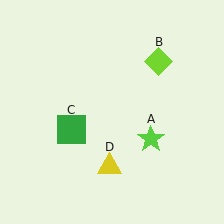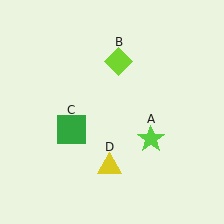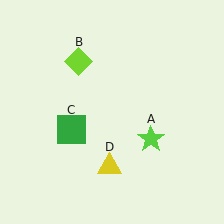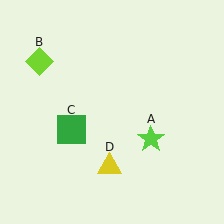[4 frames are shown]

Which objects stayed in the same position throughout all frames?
Lime star (object A) and green square (object C) and yellow triangle (object D) remained stationary.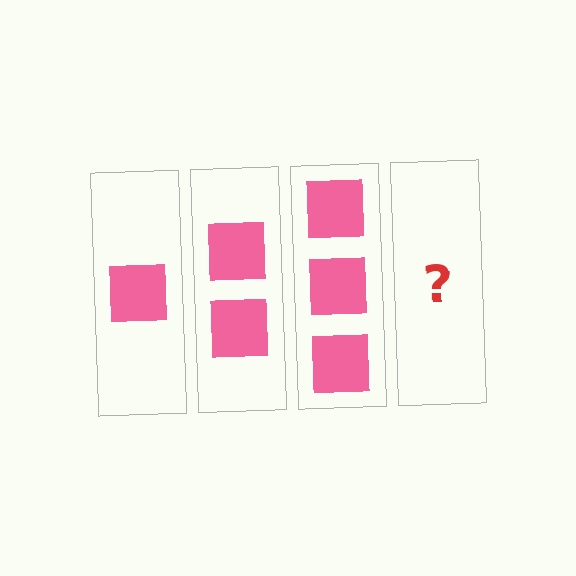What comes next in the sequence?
The next element should be 4 squares.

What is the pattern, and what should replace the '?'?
The pattern is that each step adds one more square. The '?' should be 4 squares.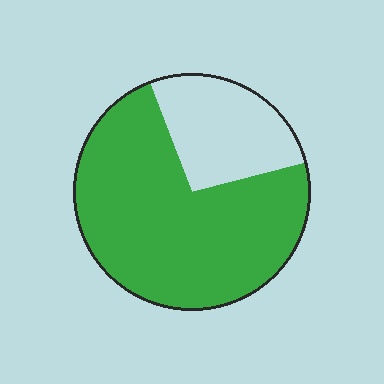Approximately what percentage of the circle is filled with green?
Approximately 75%.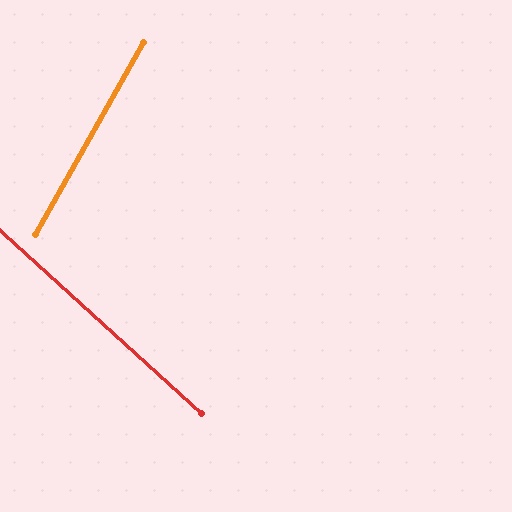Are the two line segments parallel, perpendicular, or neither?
Neither parallel nor perpendicular — they differ by about 77°.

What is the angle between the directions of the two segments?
Approximately 77 degrees.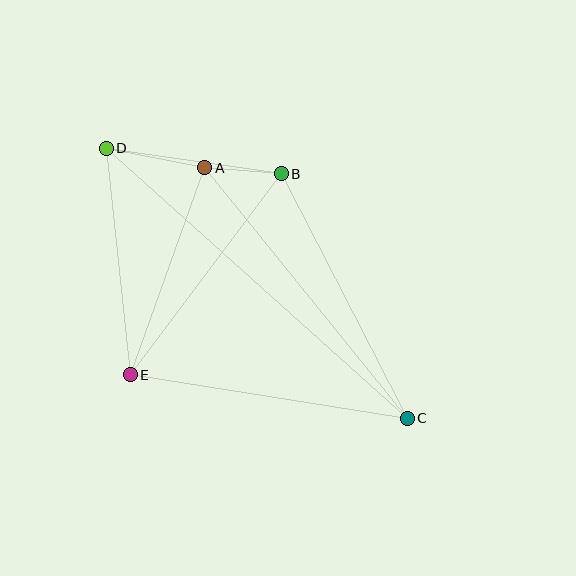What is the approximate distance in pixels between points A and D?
The distance between A and D is approximately 100 pixels.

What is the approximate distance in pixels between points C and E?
The distance between C and E is approximately 280 pixels.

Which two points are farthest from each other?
Points C and D are farthest from each other.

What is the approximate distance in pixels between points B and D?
The distance between B and D is approximately 177 pixels.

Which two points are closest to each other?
Points A and B are closest to each other.